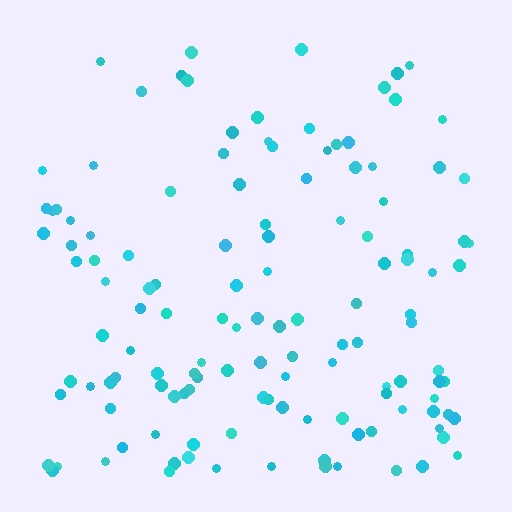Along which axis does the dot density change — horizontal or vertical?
Vertical.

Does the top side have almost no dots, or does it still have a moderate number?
Still a moderate number, just noticeably fewer than the bottom.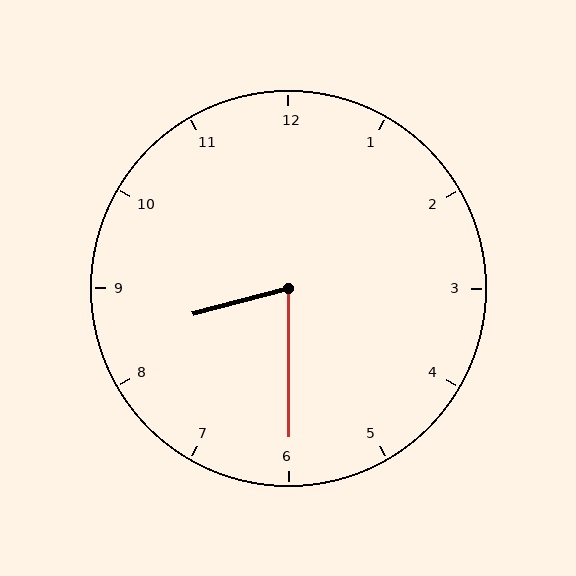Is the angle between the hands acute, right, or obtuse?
It is acute.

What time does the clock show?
8:30.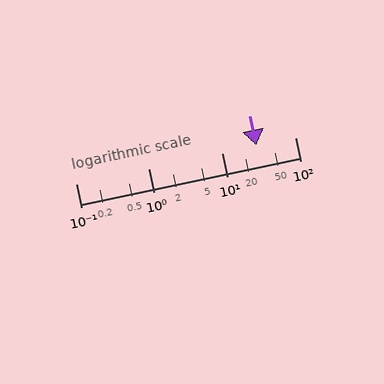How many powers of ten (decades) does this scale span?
The scale spans 3 decades, from 0.1 to 100.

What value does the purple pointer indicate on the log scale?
The pointer indicates approximately 30.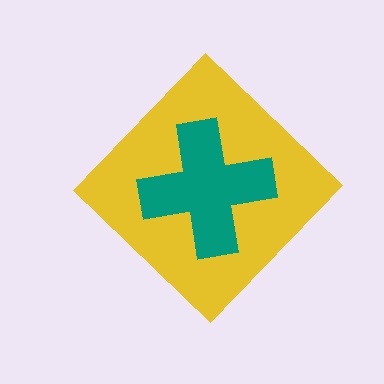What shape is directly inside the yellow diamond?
The teal cross.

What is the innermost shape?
The teal cross.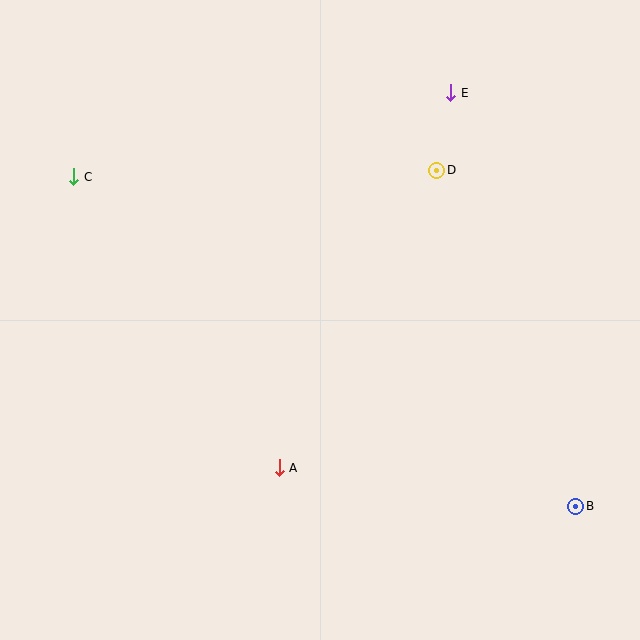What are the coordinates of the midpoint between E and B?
The midpoint between E and B is at (513, 300).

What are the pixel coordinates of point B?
Point B is at (576, 506).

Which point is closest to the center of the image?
Point A at (279, 468) is closest to the center.